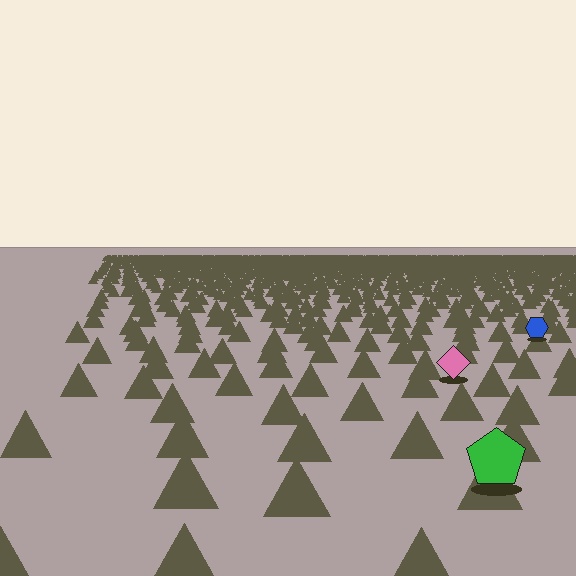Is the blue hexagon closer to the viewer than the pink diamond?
No. The pink diamond is closer — you can tell from the texture gradient: the ground texture is coarser near it.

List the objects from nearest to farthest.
From nearest to farthest: the green pentagon, the pink diamond, the blue hexagon.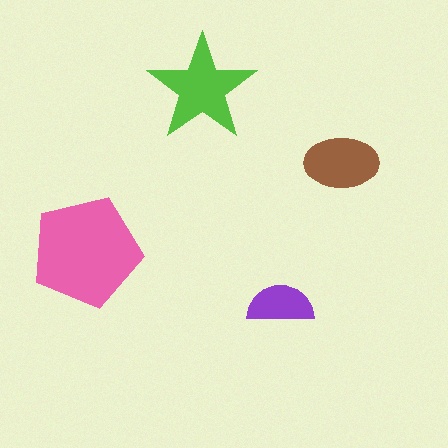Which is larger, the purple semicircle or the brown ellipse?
The brown ellipse.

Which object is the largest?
The pink pentagon.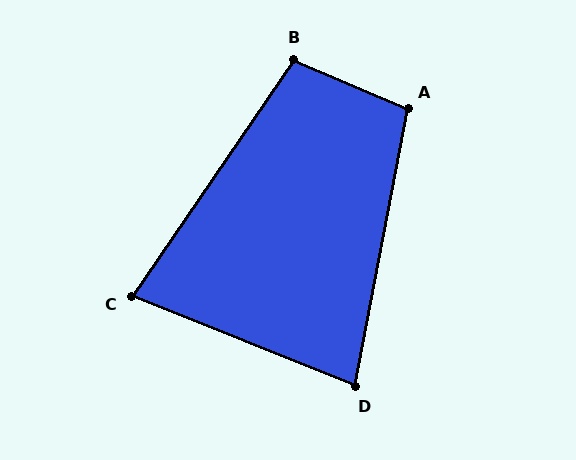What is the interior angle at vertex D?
Approximately 79 degrees (acute).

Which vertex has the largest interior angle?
A, at approximately 103 degrees.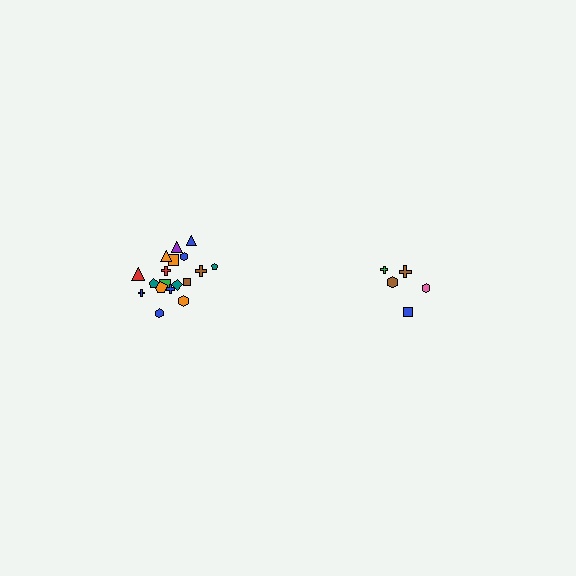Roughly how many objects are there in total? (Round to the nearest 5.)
Roughly 25 objects in total.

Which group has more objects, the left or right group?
The left group.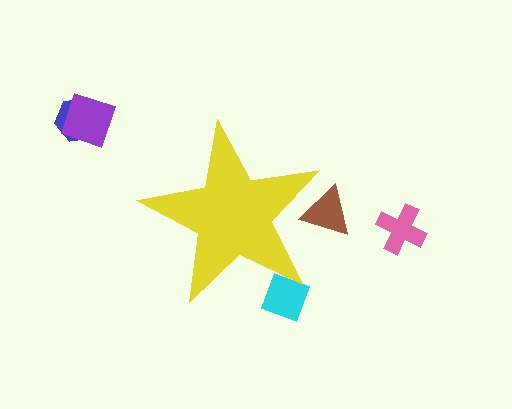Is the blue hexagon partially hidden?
No, the blue hexagon is fully visible.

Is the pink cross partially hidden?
No, the pink cross is fully visible.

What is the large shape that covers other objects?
A yellow star.